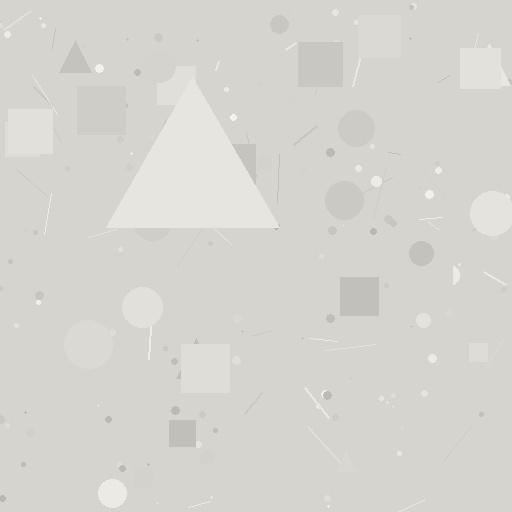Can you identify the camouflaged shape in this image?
The camouflaged shape is a triangle.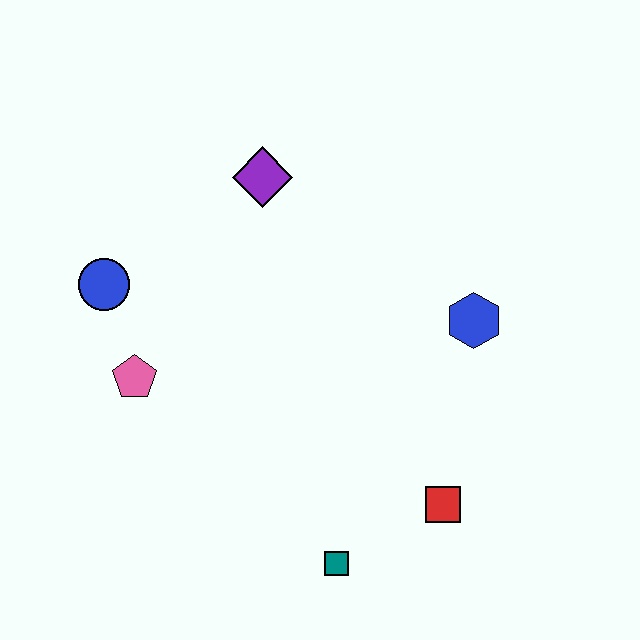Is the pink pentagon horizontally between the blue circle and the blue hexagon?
Yes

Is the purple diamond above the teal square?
Yes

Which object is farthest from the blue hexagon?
The blue circle is farthest from the blue hexagon.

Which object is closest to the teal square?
The red square is closest to the teal square.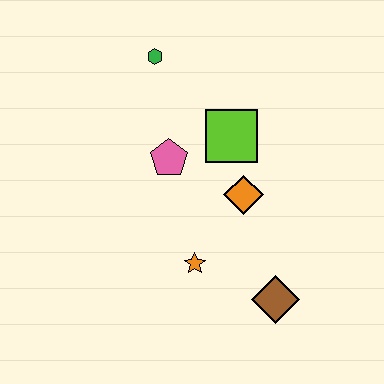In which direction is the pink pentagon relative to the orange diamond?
The pink pentagon is to the left of the orange diamond.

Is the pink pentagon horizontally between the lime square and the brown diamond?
No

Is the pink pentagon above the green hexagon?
No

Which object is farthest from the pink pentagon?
The brown diamond is farthest from the pink pentagon.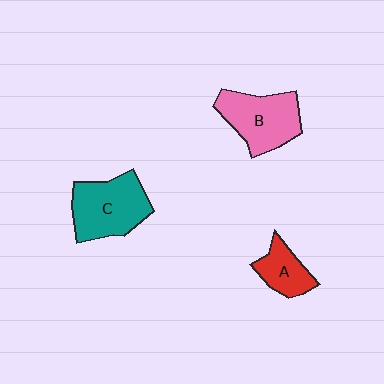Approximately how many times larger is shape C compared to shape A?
Approximately 1.9 times.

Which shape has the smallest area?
Shape A (red).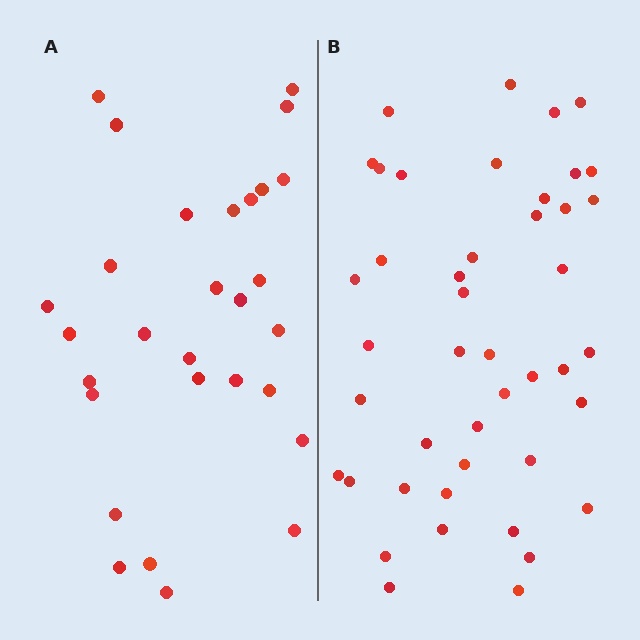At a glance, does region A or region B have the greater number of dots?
Region B (the right region) has more dots.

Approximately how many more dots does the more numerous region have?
Region B has approximately 15 more dots than region A.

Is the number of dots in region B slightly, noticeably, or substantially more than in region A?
Region B has substantially more. The ratio is roughly 1.5 to 1.